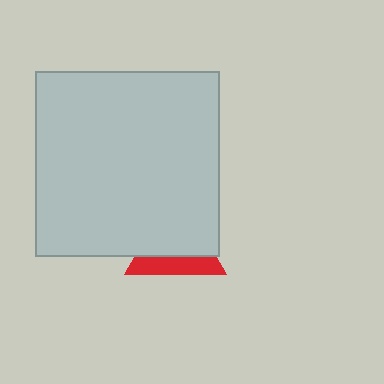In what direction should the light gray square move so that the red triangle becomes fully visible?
The light gray square should move up. That is the shortest direction to clear the overlap and leave the red triangle fully visible.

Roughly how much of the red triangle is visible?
A small part of it is visible (roughly 36%).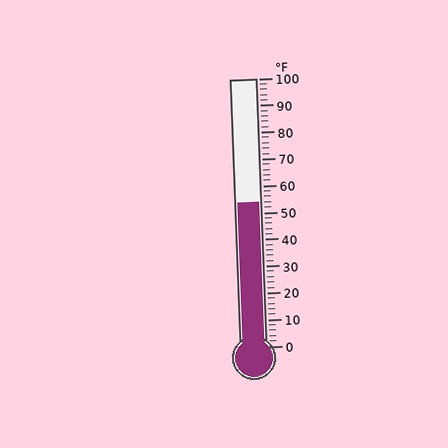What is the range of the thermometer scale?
The thermometer scale ranges from 0°F to 100°F.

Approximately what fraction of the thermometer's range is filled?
The thermometer is filled to approximately 55% of its range.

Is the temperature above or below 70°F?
The temperature is below 70°F.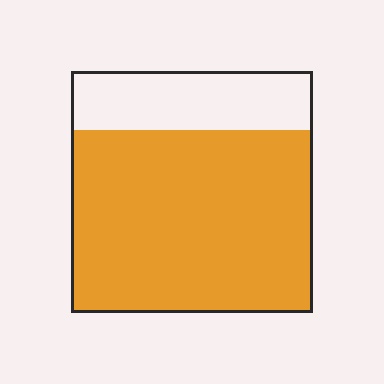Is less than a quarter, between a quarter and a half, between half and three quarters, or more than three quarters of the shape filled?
More than three quarters.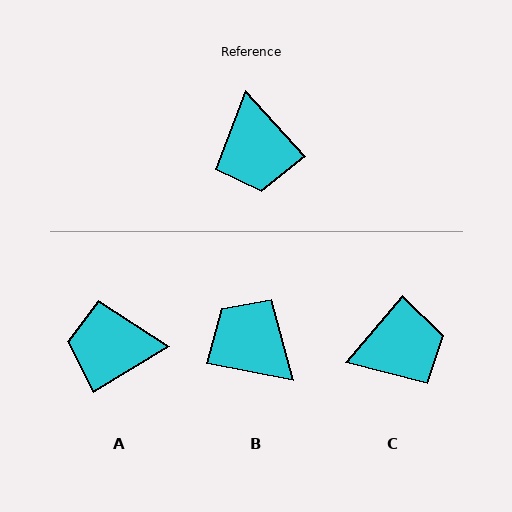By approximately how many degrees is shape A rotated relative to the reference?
Approximately 102 degrees clockwise.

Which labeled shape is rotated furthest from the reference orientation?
B, about 144 degrees away.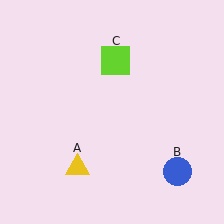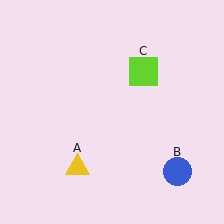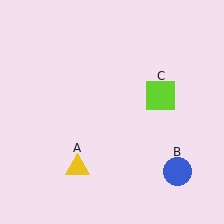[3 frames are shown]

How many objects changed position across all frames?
1 object changed position: lime square (object C).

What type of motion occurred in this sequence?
The lime square (object C) rotated clockwise around the center of the scene.